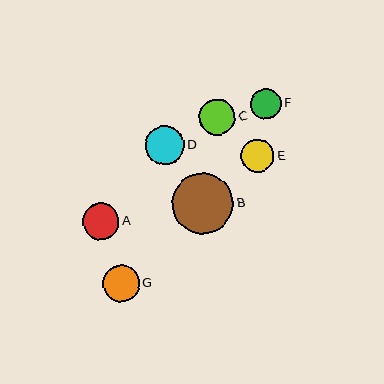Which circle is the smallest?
Circle F is the smallest with a size of approximately 31 pixels.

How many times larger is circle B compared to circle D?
Circle B is approximately 1.6 times the size of circle D.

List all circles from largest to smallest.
From largest to smallest: B, D, G, C, A, E, F.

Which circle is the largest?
Circle B is the largest with a size of approximately 62 pixels.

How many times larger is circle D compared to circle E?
Circle D is approximately 1.1 times the size of circle E.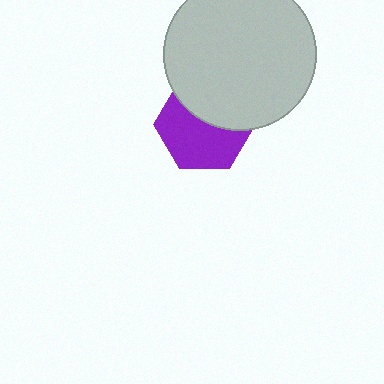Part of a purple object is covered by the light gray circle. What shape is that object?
It is a hexagon.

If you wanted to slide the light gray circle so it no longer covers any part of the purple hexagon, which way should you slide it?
Slide it up — that is the most direct way to separate the two shapes.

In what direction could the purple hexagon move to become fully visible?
The purple hexagon could move down. That would shift it out from behind the light gray circle entirely.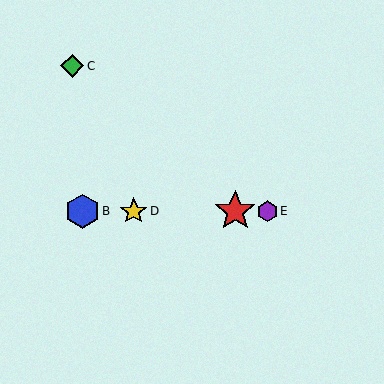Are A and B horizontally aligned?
Yes, both are at y≈211.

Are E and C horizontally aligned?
No, E is at y≈211 and C is at y≈66.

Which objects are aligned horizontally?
Objects A, B, D, E are aligned horizontally.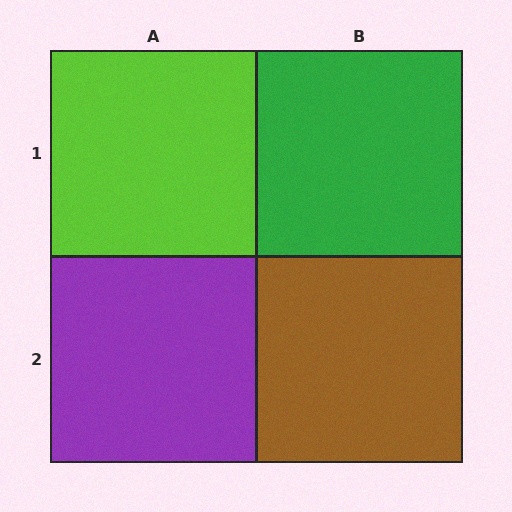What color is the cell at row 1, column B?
Green.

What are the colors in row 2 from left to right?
Purple, brown.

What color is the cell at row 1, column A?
Lime.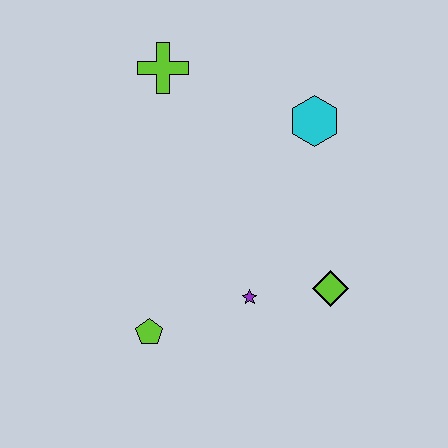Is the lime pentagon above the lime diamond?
No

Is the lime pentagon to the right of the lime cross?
No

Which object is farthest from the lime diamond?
The lime cross is farthest from the lime diamond.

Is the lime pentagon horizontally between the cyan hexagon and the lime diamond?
No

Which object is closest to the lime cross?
The cyan hexagon is closest to the lime cross.